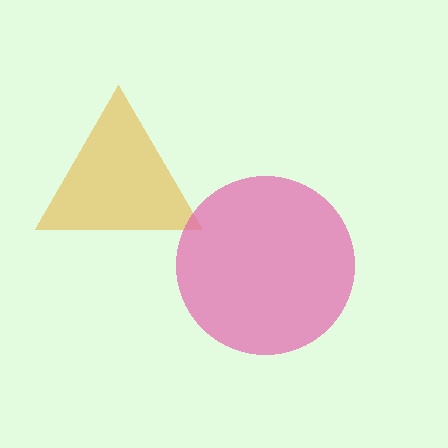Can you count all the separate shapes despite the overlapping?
Yes, there are 2 separate shapes.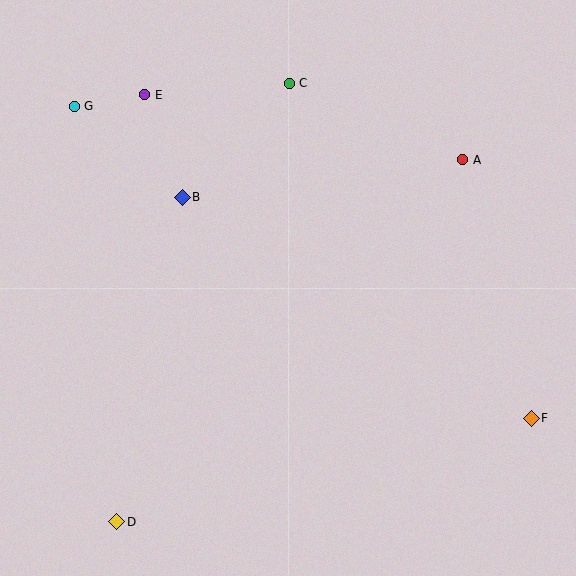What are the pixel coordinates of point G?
Point G is at (74, 106).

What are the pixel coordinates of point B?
Point B is at (182, 197).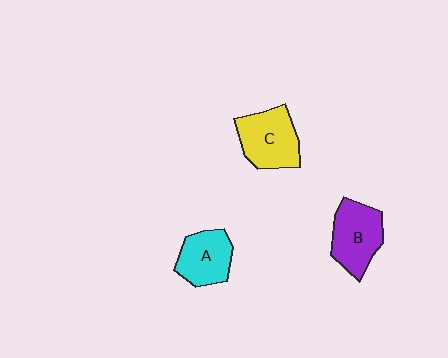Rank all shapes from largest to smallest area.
From largest to smallest: C (yellow), B (purple), A (cyan).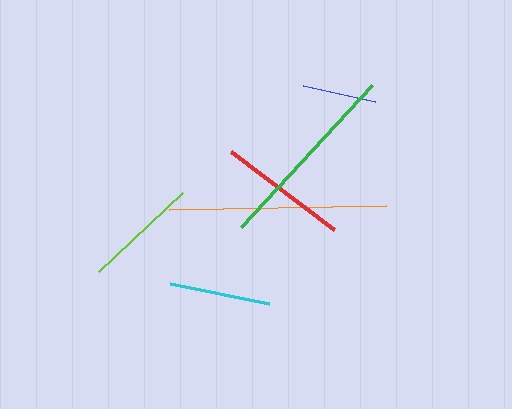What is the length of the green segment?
The green segment is approximately 194 pixels long.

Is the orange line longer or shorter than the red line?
The orange line is longer than the red line.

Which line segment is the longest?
The orange line is the longest at approximately 218 pixels.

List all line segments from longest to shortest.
From longest to shortest: orange, green, red, lime, cyan, blue.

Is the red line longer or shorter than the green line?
The green line is longer than the red line.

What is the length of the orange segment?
The orange segment is approximately 218 pixels long.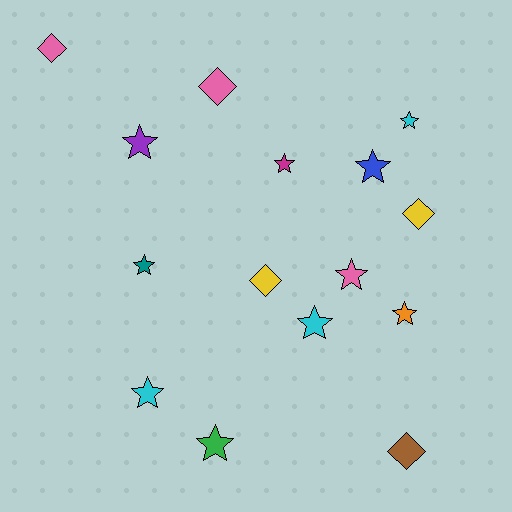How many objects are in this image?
There are 15 objects.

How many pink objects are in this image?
There are 3 pink objects.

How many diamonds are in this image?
There are 5 diamonds.